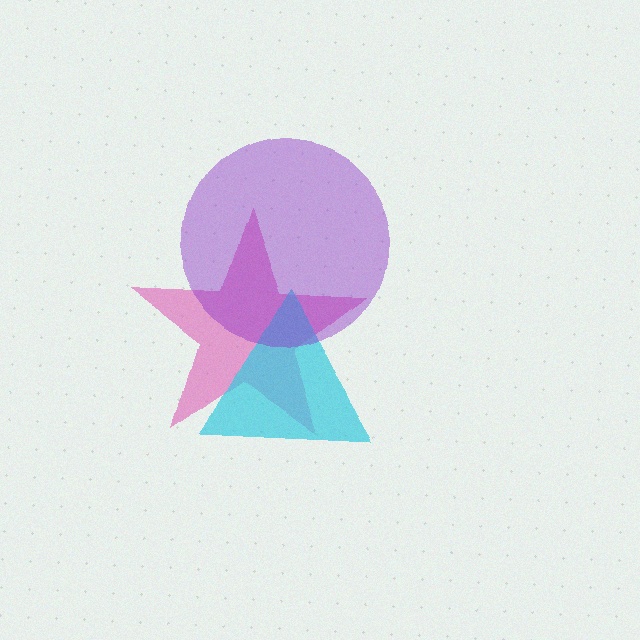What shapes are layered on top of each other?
The layered shapes are: a pink star, a cyan triangle, a purple circle.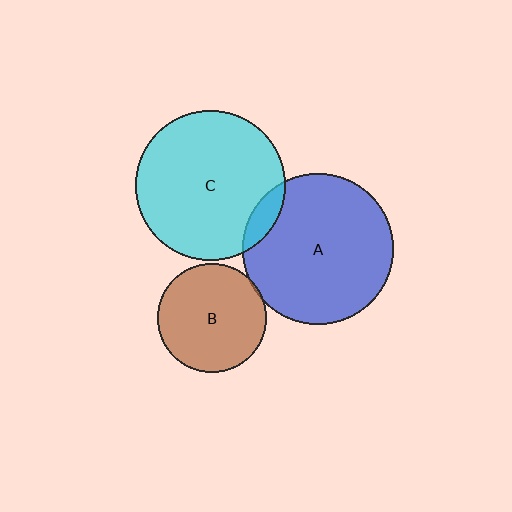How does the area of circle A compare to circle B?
Approximately 1.9 times.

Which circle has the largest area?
Circle A (blue).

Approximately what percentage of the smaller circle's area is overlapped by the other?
Approximately 10%.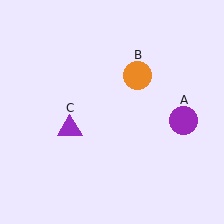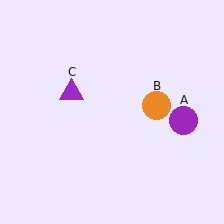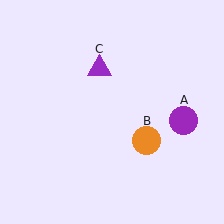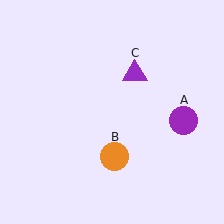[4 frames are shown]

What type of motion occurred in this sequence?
The orange circle (object B), purple triangle (object C) rotated clockwise around the center of the scene.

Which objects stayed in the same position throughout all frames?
Purple circle (object A) remained stationary.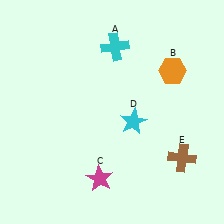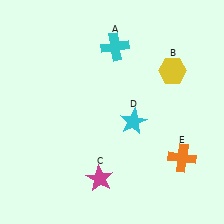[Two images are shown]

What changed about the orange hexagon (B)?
In Image 1, B is orange. In Image 2, it changed to yellow.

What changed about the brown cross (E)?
In Image 1, E is brown. In Image 2, it changed to orange.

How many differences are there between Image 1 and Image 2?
There are 2 differences between the two images.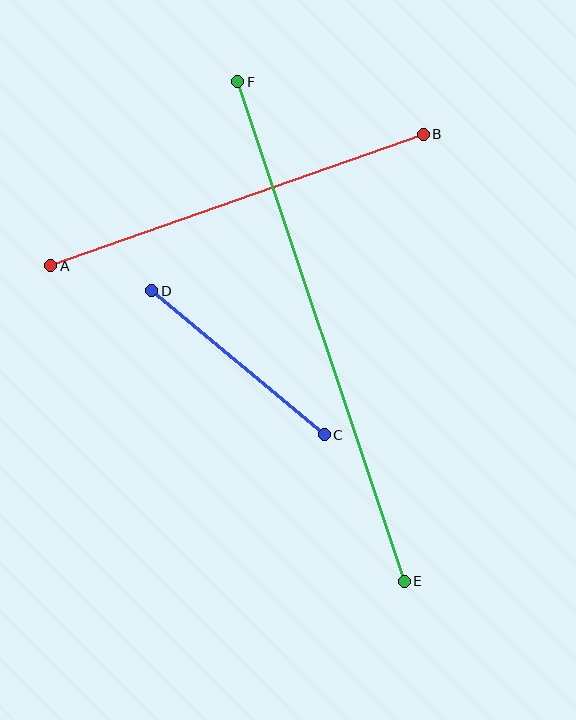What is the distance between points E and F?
The distance is approximately 526 pixels.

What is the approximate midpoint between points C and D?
The midpoint is at approximately (238, 363) pixels.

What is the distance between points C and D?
The distance is approximately 224 pixels.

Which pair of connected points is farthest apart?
Points E and F are farthest apart.